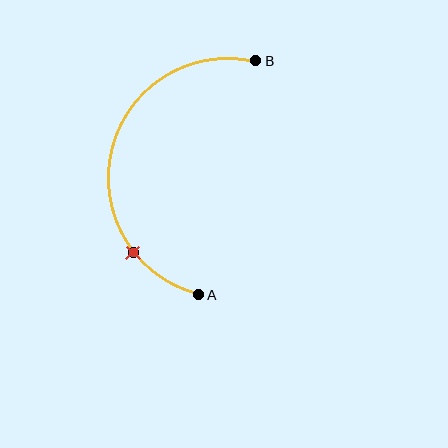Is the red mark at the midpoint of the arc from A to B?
No. The red mark lies on the arc but is closer to endpoint A. The arc midpoint would be at the point on the curve equidistant along the arc from both A and B.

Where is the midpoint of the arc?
The arc midpoint is the point on the curve farthest from the straight line joining A and B. It sits to the left of that line.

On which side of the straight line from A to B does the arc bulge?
The arc bulges to the left of the straight line connecting A and B.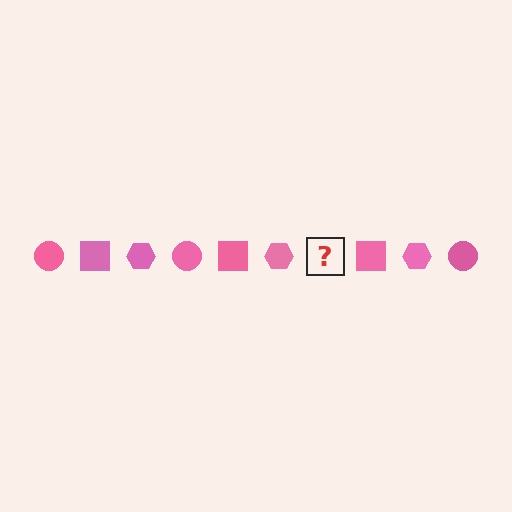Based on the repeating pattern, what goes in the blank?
The blank should be a pink circle.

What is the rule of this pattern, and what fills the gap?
The rule is that the pattern cycles through circle, square, hexagon shapes in pink. The gap should be filled with a pink circle.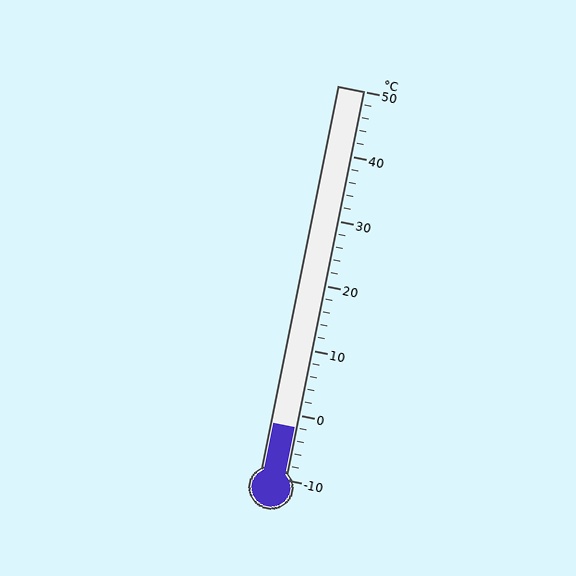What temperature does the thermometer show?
The thermometer shows approximately -2°C.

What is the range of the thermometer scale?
The thermometer scale ranges from -10°C to 50°C.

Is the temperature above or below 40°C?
The temperature is below 40°C.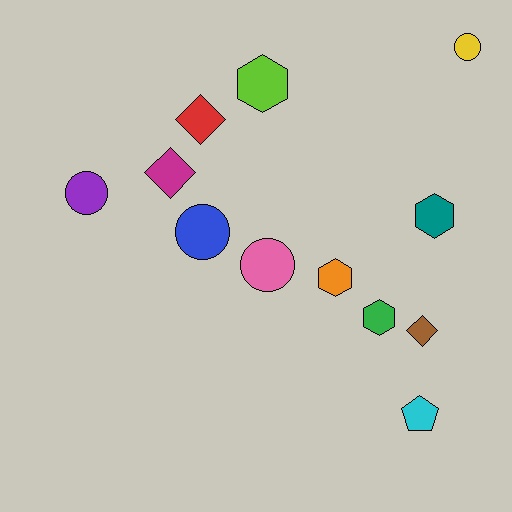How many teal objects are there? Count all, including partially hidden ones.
There is 1 teal object.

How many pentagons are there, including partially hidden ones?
There is 1 pentagon.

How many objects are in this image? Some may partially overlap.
There are 12 objects.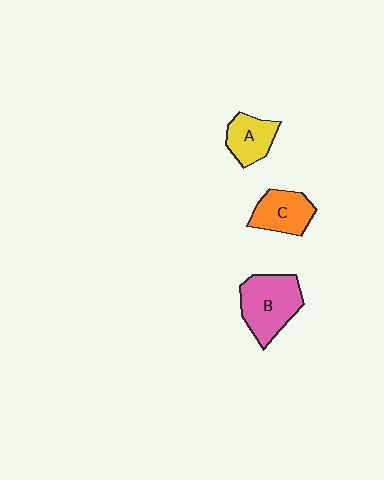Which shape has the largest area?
Shape B (pink).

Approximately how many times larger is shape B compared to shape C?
Approximately 1.4 times.